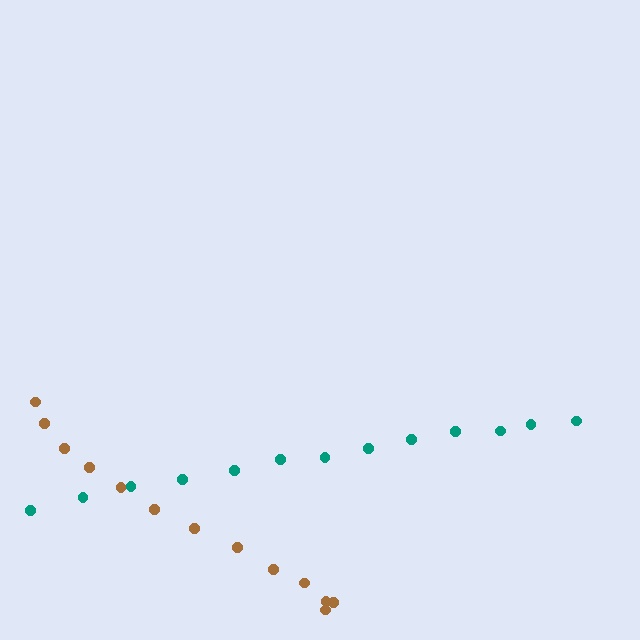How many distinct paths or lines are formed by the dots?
There are 2 distinct paths.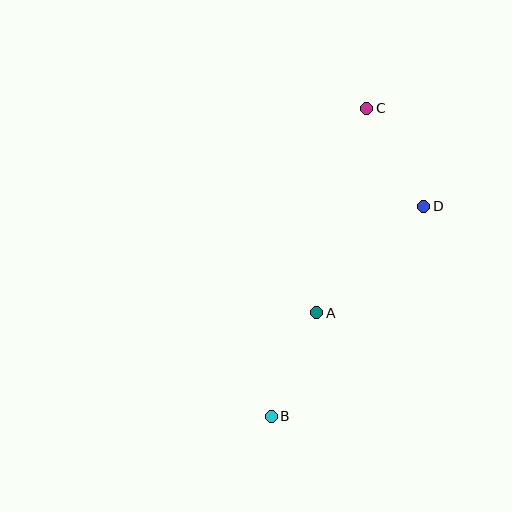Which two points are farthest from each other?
Points B and C are farthest from each other.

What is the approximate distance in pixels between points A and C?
The distance between A and C is approximately 211 pixels.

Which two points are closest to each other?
Points A and B are closest to each other.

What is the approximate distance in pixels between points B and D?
The distance between B and D is approximately 260 pixels.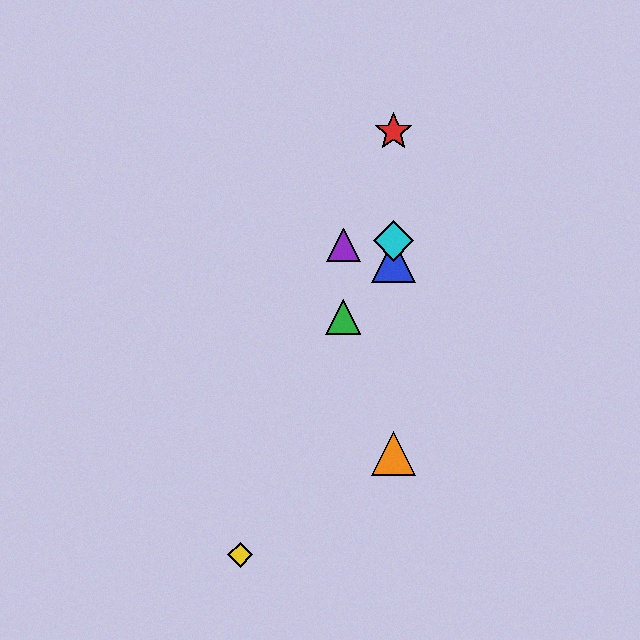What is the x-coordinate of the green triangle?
The green triangle is at x≈343.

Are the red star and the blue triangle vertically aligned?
Yes, both are at x≈393.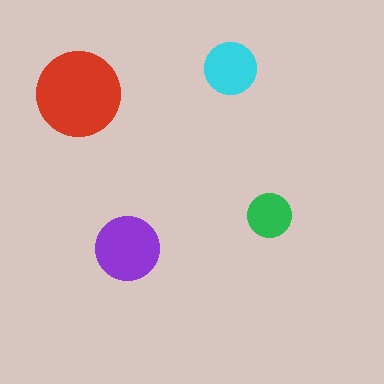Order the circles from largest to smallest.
the red one, the purple one, the cyan one, the green one.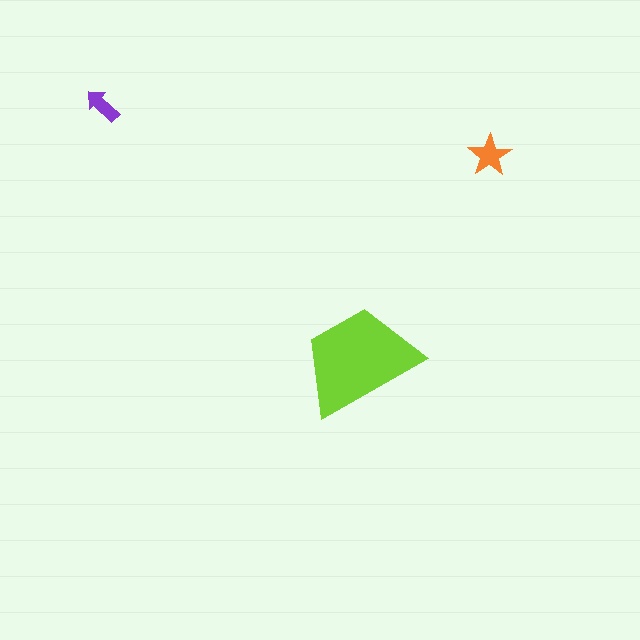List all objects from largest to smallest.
The lime trapezoid, the orange star, the purple arrow.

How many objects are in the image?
There are 3 objects in the image.